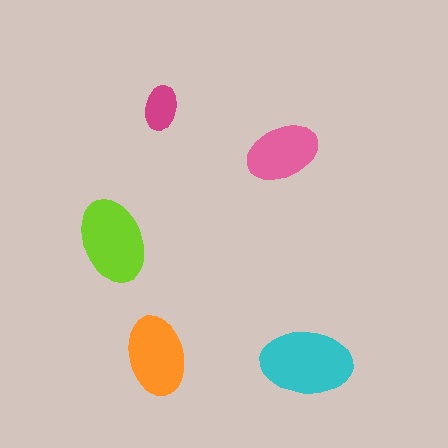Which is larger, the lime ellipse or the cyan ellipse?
The cyan one.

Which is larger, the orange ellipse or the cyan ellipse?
The cyan one.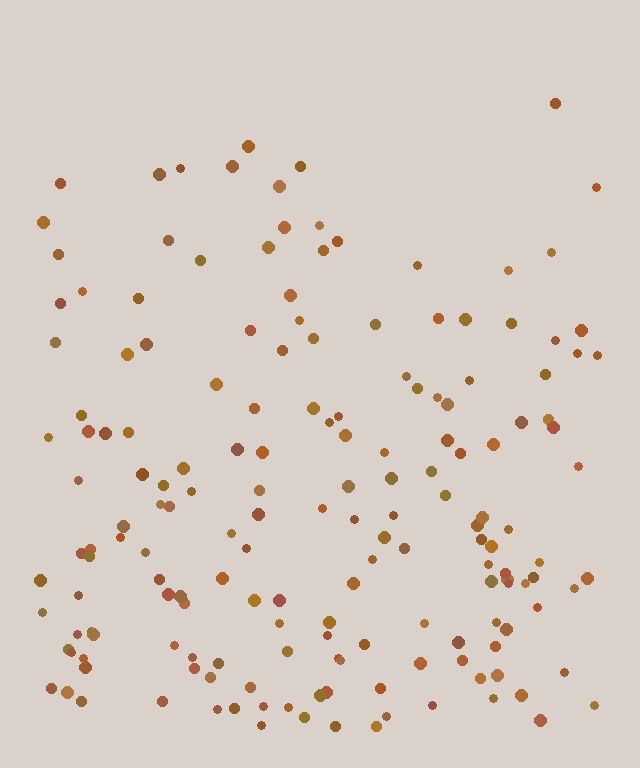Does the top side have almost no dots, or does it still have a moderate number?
Still a moderate number, just noticeably fewer than the bottom.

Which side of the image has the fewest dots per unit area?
The top.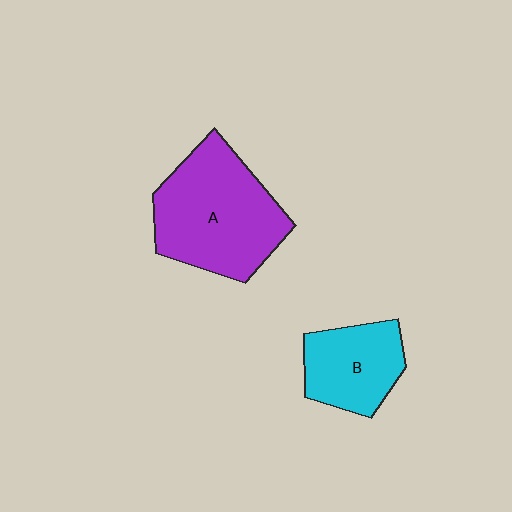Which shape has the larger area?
Shape A (purple).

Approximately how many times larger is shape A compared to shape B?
Approximately 1.7 times.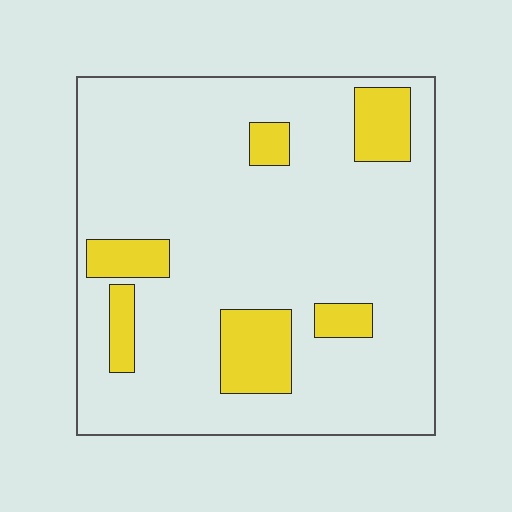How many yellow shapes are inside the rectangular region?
6.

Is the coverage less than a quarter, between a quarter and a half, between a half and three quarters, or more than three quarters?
Less than a quarter.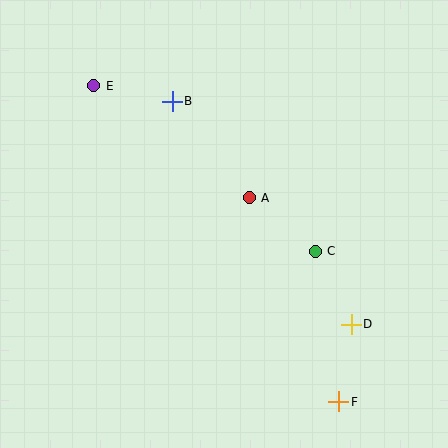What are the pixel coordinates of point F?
Point F is at (339, 402).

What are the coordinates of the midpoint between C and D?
The midpoint between C and D is at (333, 288).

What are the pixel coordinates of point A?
Point A is at (249, 198).